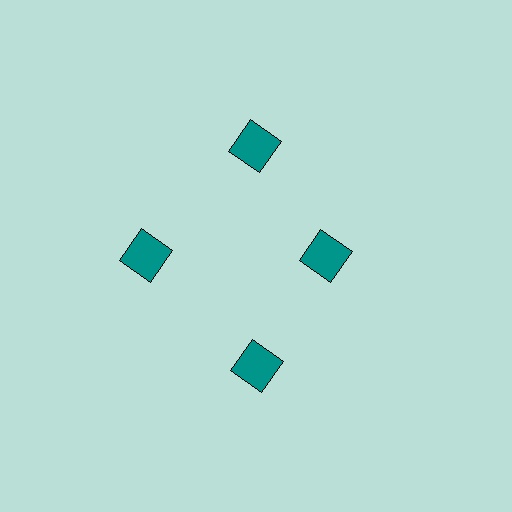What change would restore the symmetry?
The symmetry would be restored by moving it outward, back onto the ring so that all 4 squares sit at equal angles and equal distance from the center.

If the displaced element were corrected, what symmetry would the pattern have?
It would have 4-fold rotational symmetry — the pattern would map onto itself every 90 degrees.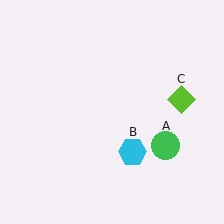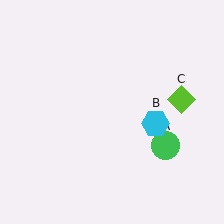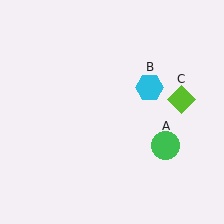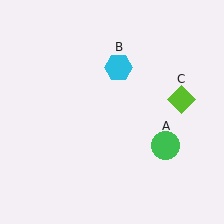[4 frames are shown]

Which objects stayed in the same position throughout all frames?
Green circle (object A) and lime diamond (object C) remained stationary.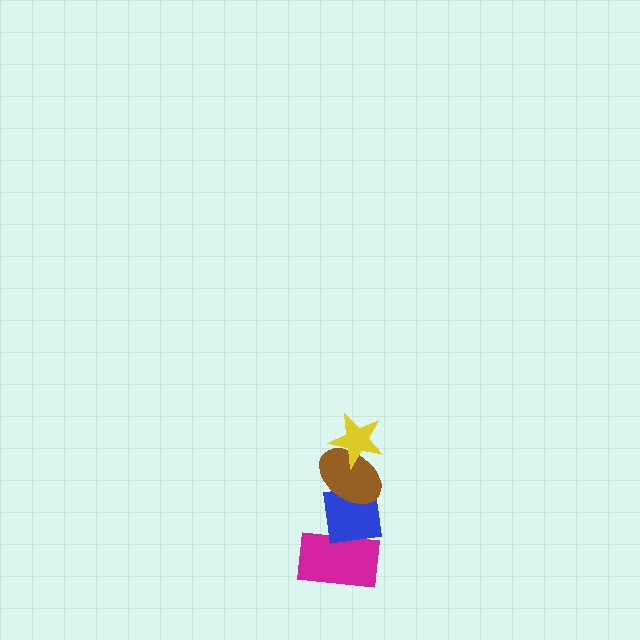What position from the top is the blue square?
The blue square is 3rd from the top.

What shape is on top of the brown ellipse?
The yellow star is on top of the brown ellipse.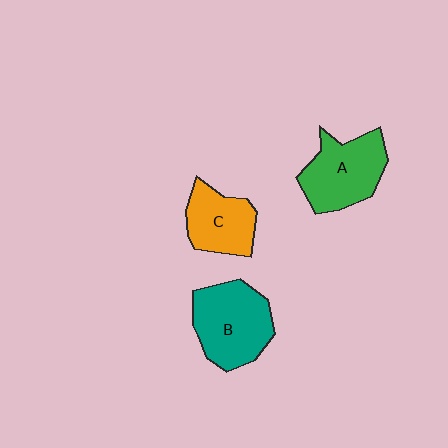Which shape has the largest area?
Shape B (teal).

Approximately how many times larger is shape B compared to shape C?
Approximately 1.4 times.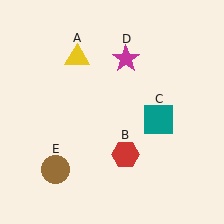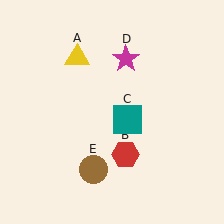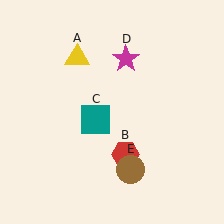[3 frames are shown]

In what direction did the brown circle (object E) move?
The brown circle (object E) moved right.